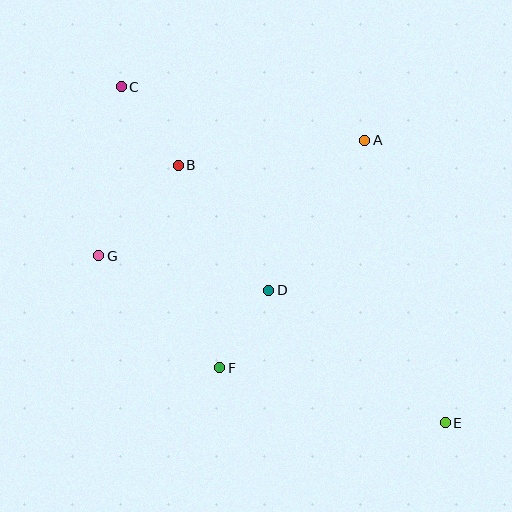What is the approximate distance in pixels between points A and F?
The distance between A and F is approximately 270 pixels.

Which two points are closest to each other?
Points D and F are closest to each other.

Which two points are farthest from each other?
Points C and E are farthest from each other.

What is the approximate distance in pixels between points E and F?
The distance between E and F is approximately 232 pixels.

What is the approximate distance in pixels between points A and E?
The distance between A and E is approximately 293 pixels.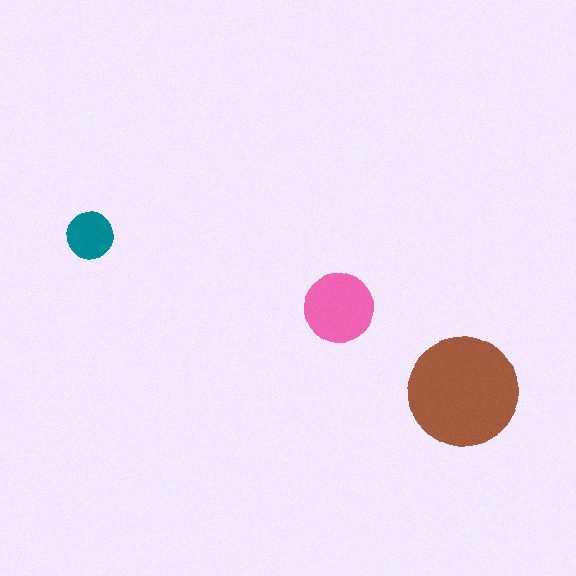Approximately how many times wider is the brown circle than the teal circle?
About 2.5 times wider.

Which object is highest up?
The teal circle is topmost.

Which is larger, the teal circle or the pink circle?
The pink one.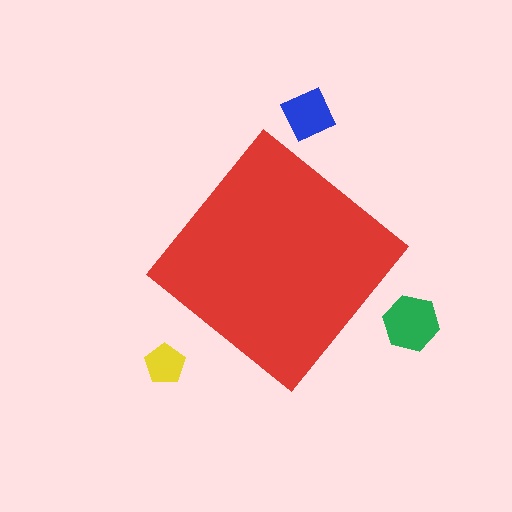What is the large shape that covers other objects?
A red diamond.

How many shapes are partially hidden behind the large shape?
0 shapes are partially hidden.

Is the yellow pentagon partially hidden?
No, the yellow pentagon is fully visible.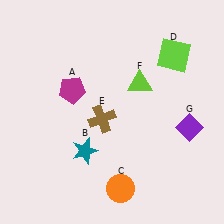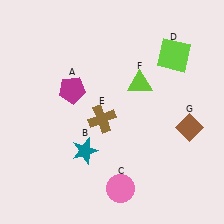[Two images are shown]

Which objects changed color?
C changed from orange to pink. G changed from purple to brown.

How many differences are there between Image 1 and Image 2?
There are 2 differences between the two images.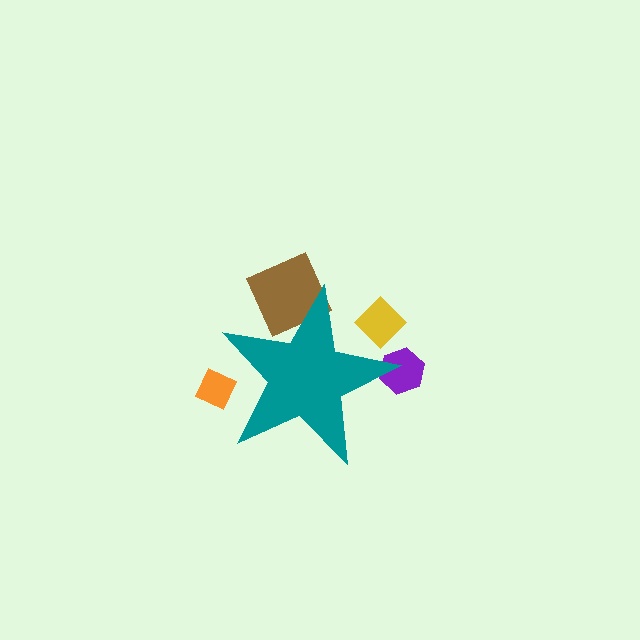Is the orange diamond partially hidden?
Yes, the orange diamond is partially hidden behind the teal star.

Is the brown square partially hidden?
Yes, the brown square is partially hidden behind the teal star.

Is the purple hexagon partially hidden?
Yes, the purple hexagon is partially hidden behind the teal star.